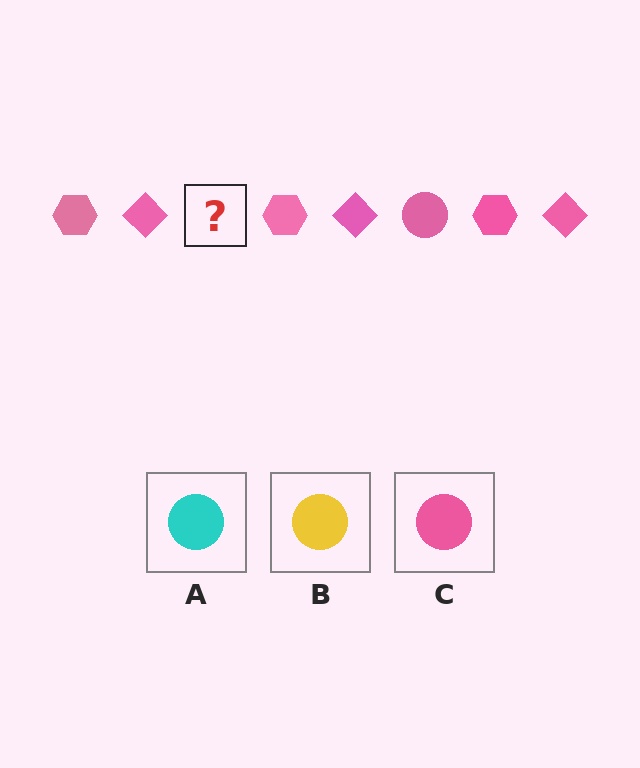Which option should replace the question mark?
Option C.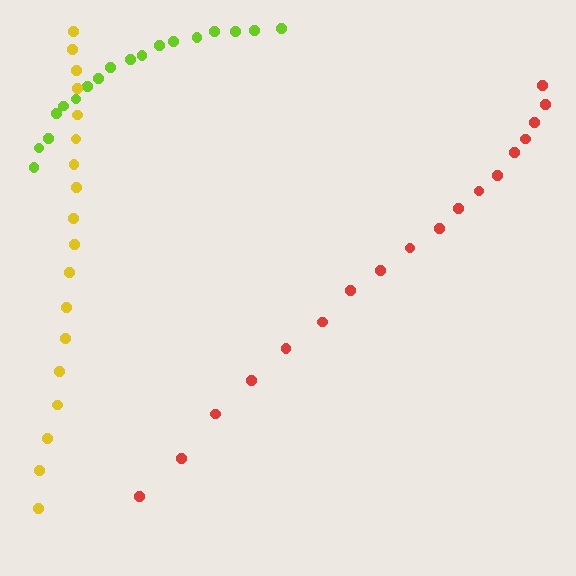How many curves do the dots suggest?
There are 3 distinct paths.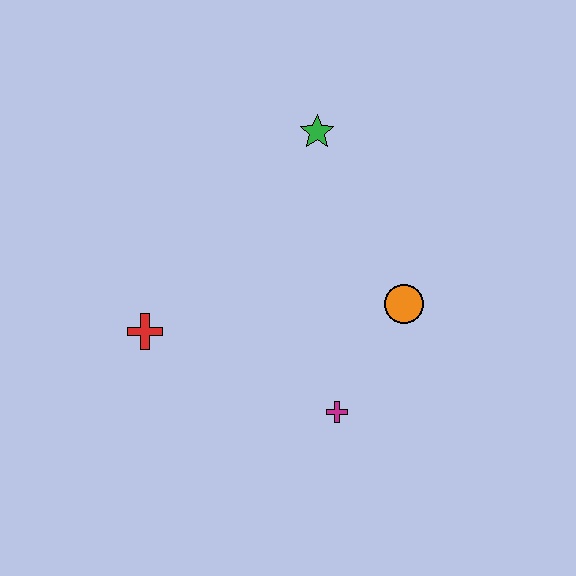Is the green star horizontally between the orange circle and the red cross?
Yes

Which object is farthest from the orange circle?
The red cross is farthest from the orange circle.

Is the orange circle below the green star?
Yes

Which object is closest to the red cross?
The magenta cross is closest to the red cross.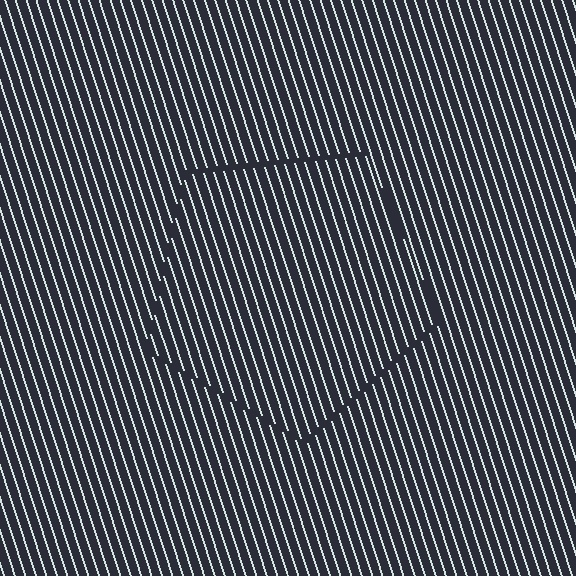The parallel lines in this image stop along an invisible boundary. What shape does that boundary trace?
An illusory pentagon. The interior of the shape contains the same grating, shifted by half a period — the contour is defined by the phase discontinuity where line-ends from the inner and outer gratings abut.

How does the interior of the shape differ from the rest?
The interior of the shape contains the same grating, shifted by half a period — the contour is defined by the phase discontinuity where line-ends from the inner and outer gratings abut.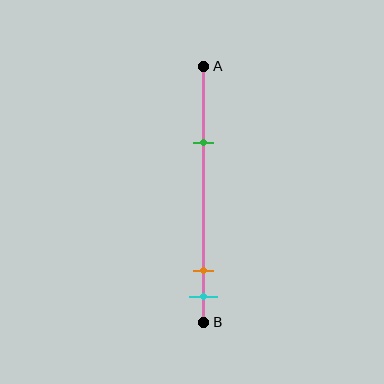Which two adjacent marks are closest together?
The orange and cyan marks are the closest adjacent pair.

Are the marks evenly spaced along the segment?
No, the marks are not evenly spaced.